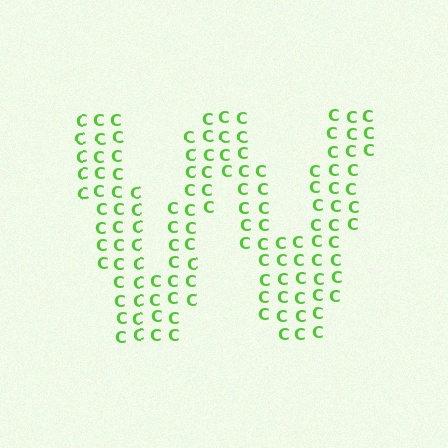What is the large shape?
The large shape is the letter W.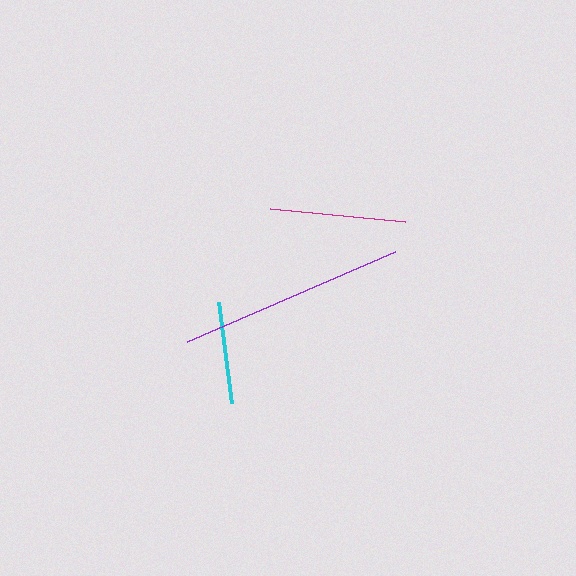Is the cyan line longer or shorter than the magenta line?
The magenta line is longer than the cyan line.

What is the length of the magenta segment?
The magenta segment is approximately 135 pixels long.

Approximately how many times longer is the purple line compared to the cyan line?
The purple line is approximately 2.2 times the length of the cyan line.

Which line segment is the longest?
The purple line is the longest at approximately 226 pixels.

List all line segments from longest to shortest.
From longest to shortest: purple, magenta, cyan.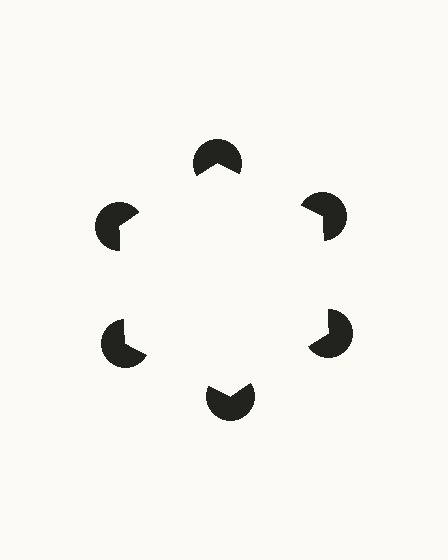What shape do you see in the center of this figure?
An illusory hexagon — its edges are inferred from the aligned wedge cuts in the pac-man discs, not physically drawn.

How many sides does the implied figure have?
6 sides.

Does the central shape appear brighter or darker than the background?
It typically appears slightly brighter than the background, even though no actual brightness change is drawn.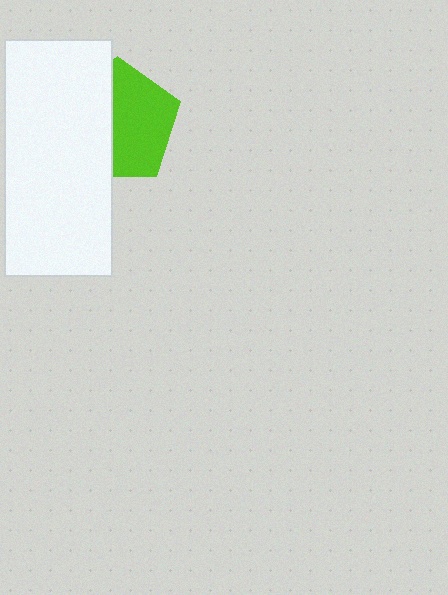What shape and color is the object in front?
The object in front is a white rectangle.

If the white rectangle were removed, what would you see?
You would see the complete lime pentagon.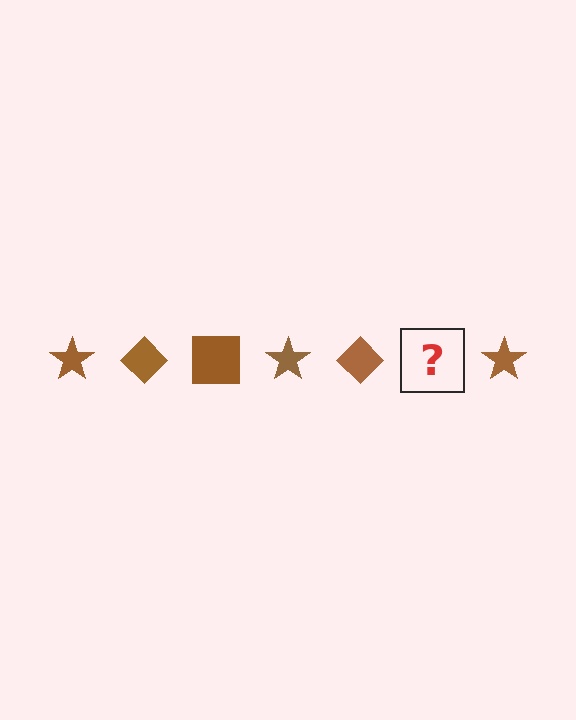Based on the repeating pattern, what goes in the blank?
The blank should be a brown square.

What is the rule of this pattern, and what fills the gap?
The rule is that the pattern cycles through star, diamond, square shapes in brown. The gap should be filled with a brown square.